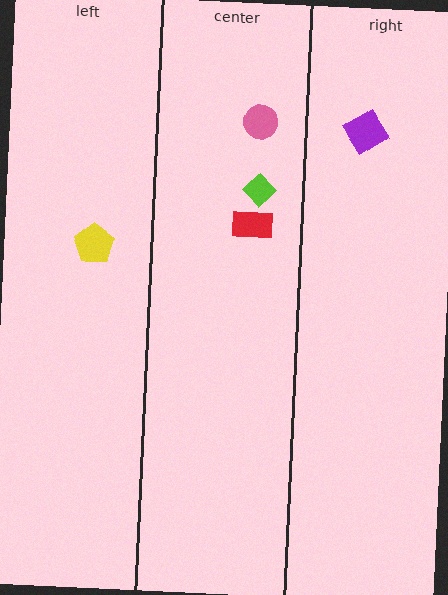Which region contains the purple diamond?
The right region.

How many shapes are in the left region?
1.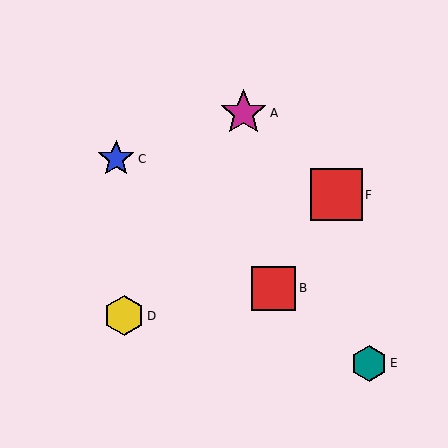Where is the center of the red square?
The center of the red square is at (336, 195).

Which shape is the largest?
The red square (labeled F) is the largest.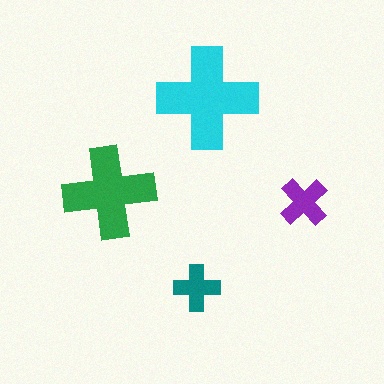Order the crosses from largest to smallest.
the cyan one, the green one, the purple one, the teal one.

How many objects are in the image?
There are 4 objects in the image.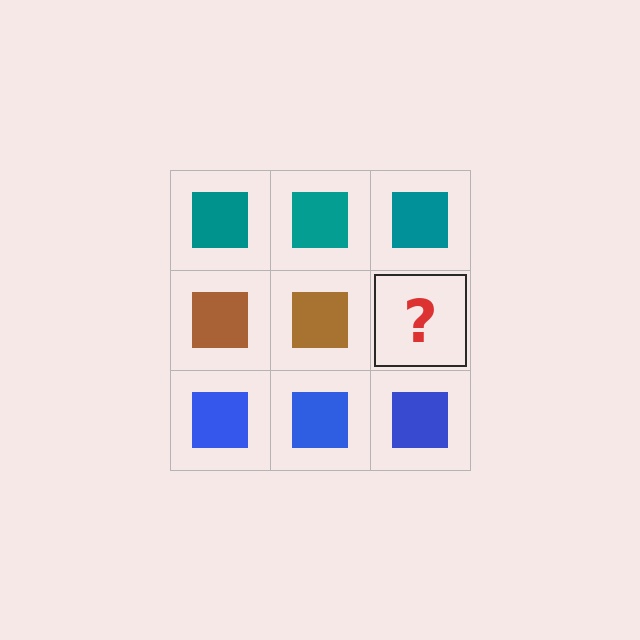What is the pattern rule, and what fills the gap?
The rule is that each row has a consistent color. The gap should be filled with a brown square.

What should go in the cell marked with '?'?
The missing cell should contain a brown square.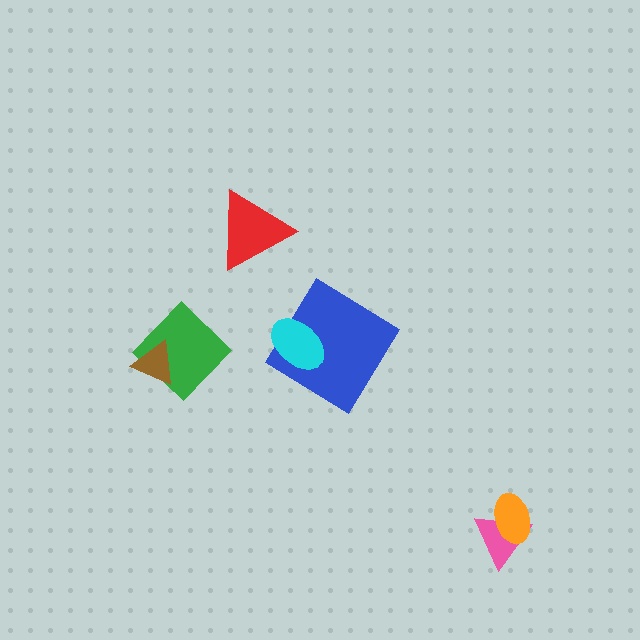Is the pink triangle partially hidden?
Yes, it is partially covered by another shape.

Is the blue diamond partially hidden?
Yes, it is partially covered by another shape.